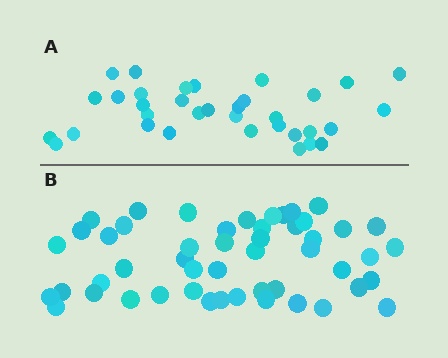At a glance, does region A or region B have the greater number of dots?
Region B (the bottom region) has more dots.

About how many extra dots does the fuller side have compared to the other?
Region B has approximately 15 more dots than region A.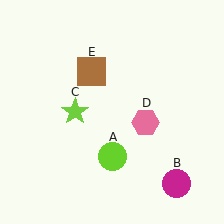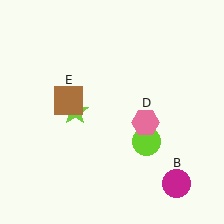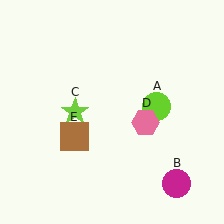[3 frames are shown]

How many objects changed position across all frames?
2 objects changed position: lime circle (object A), brown square (object E).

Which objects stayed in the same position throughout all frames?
Magenta circle (object B) and lime star (object C) and pink hexagon (object D) remained stationary.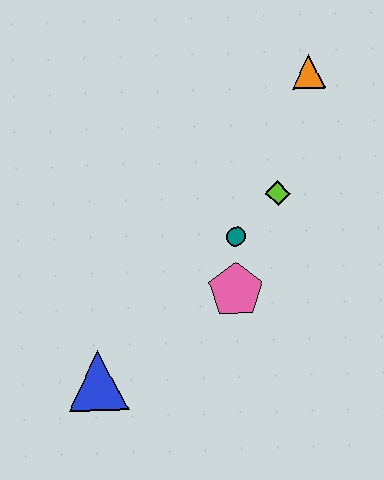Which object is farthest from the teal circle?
The blue triangle is farthest from the teal circle.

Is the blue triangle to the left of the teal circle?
Yes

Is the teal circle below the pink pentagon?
No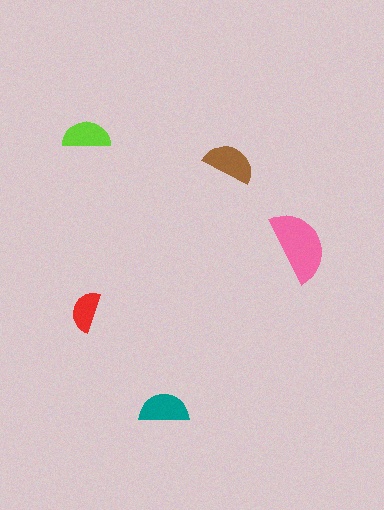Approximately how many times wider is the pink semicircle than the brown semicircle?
About 1.5 times wider.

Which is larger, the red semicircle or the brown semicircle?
The brown one.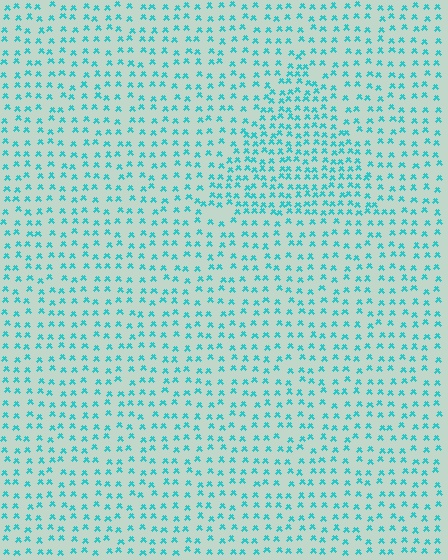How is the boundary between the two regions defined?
The boundary is defined by a change in element density (approximately 1.7x ratio). All elements are the same color, size, and shape.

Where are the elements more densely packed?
The elements are more densely packed inside the triangle boundary.